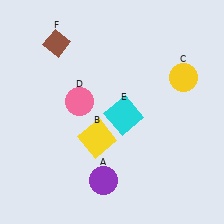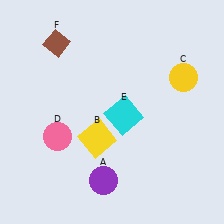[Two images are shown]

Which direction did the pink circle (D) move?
The pink circle (D) moved down.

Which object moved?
The pink circle (D) moved down.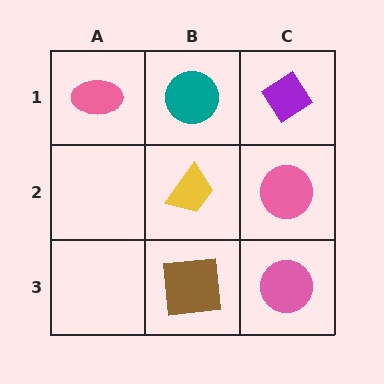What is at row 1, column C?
A purple diamond.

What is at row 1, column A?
A pink ellipse.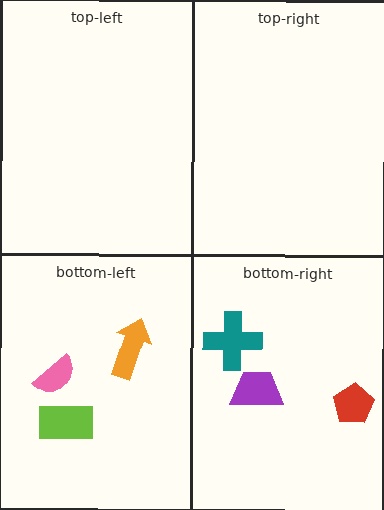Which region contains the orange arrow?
The bottom-left region.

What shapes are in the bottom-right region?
The red pentagon, the purple trapezoid, the teal cross.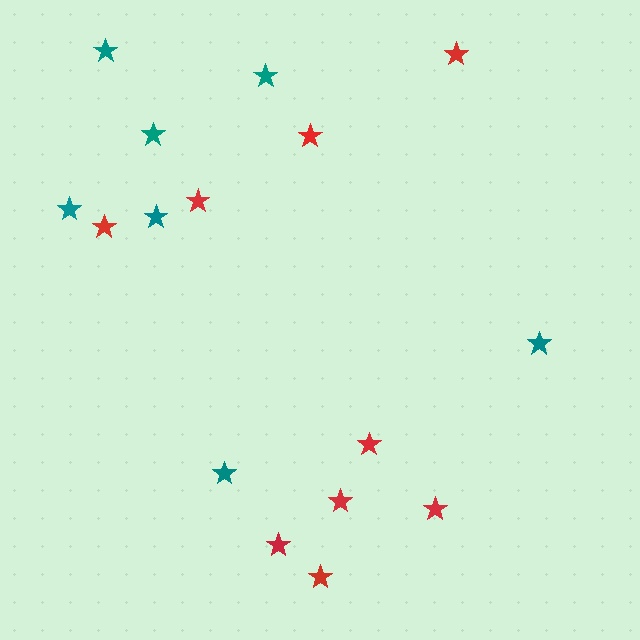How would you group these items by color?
There are 2 groups: one group of red stars (9) and one group of teal stars (7).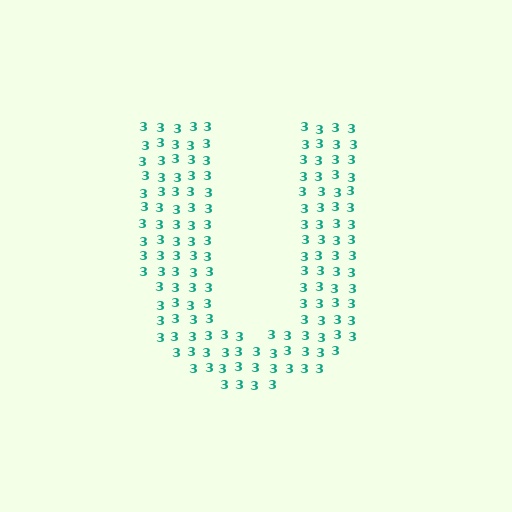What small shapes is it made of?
It is made of small digit 3's.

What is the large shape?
The large shape is the letter U.